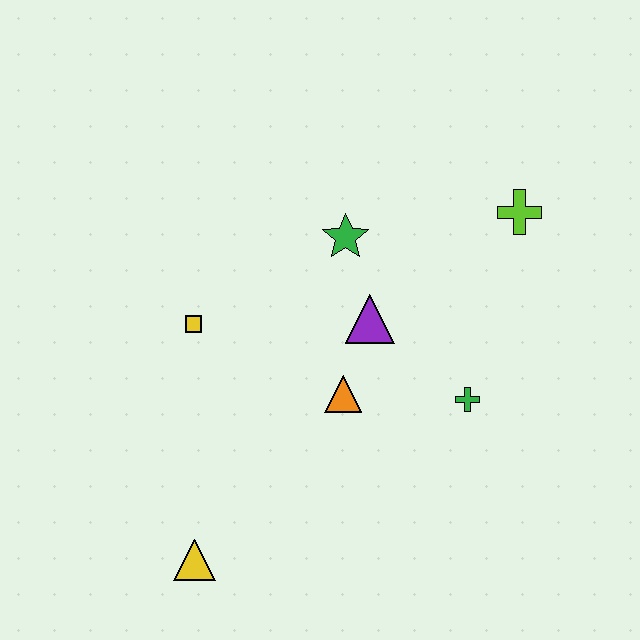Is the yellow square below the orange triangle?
No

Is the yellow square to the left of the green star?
Yes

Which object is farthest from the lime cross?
The yellow triangle is farthest from the lime cross.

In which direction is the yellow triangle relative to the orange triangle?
The yellow triangle is below the orange triangle.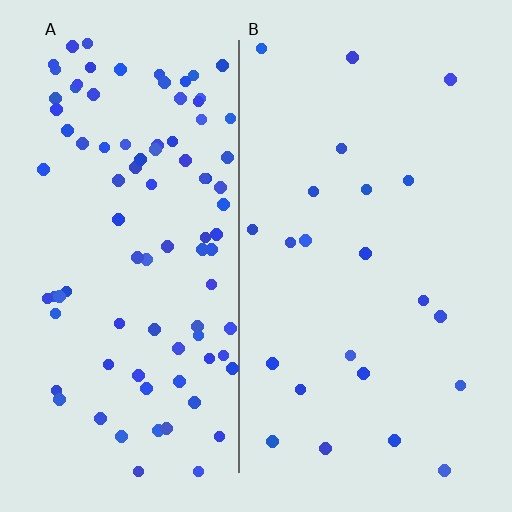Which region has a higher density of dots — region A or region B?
A (the left).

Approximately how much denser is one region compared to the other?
Approximately 4.1× — region A over region B.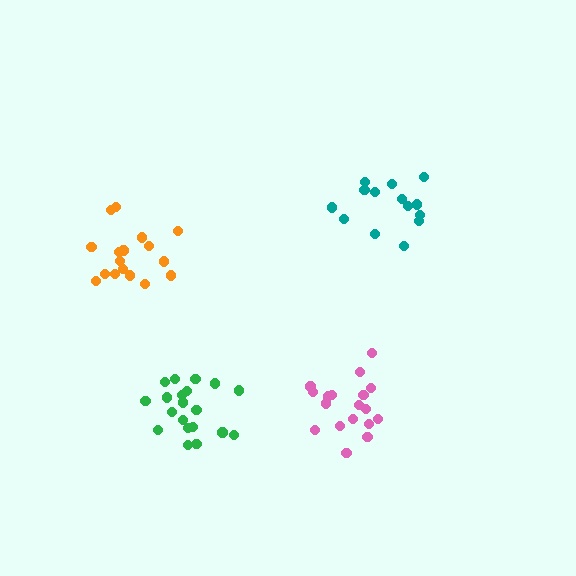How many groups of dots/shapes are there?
There are 4 groups.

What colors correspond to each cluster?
The clusters are colored: orange, pink, teal, green.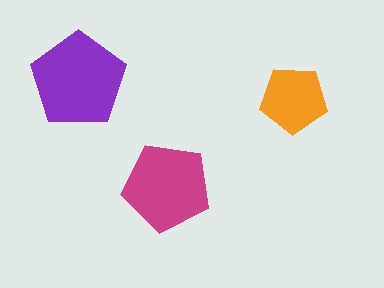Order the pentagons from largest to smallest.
the purple one, the magenta one, the orange one.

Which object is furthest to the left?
The purple pentagon is leftmost.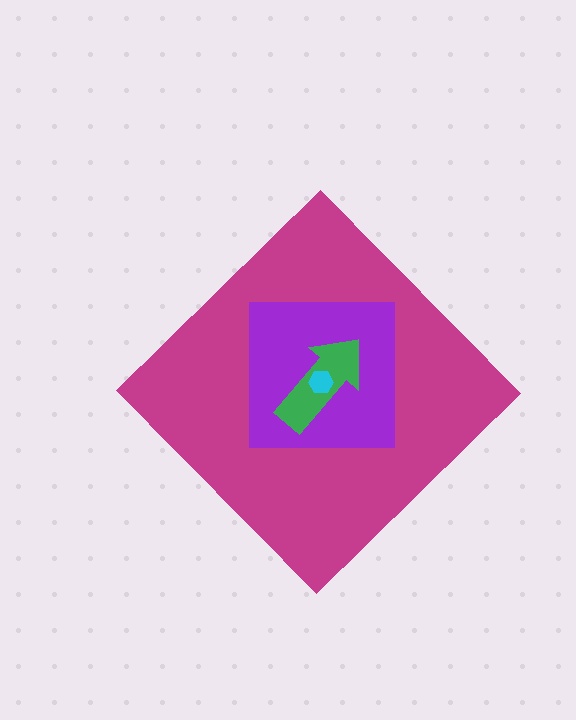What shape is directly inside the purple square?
The green arrow.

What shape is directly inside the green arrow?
The cyan hexagon.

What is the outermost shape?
The magenta diamond.